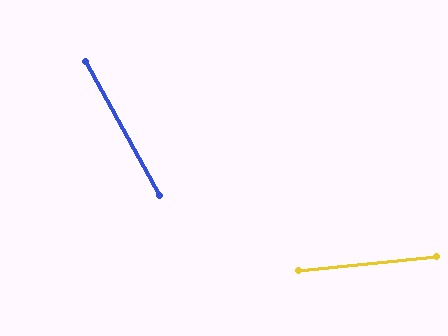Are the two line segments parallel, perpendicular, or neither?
Neither parallel nor perpendicular — they differ by about 67°.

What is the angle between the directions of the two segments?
Approximately 67 degrees.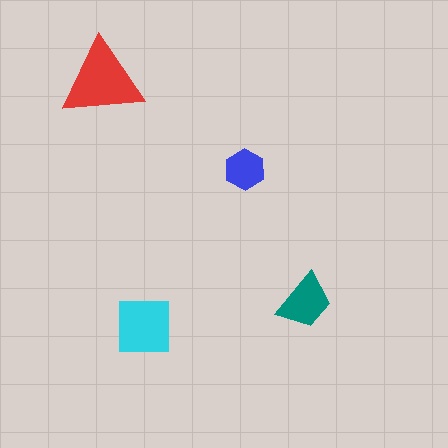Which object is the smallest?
The blue hexagon.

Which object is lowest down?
The cyan square is bottommost.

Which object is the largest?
The red triangle.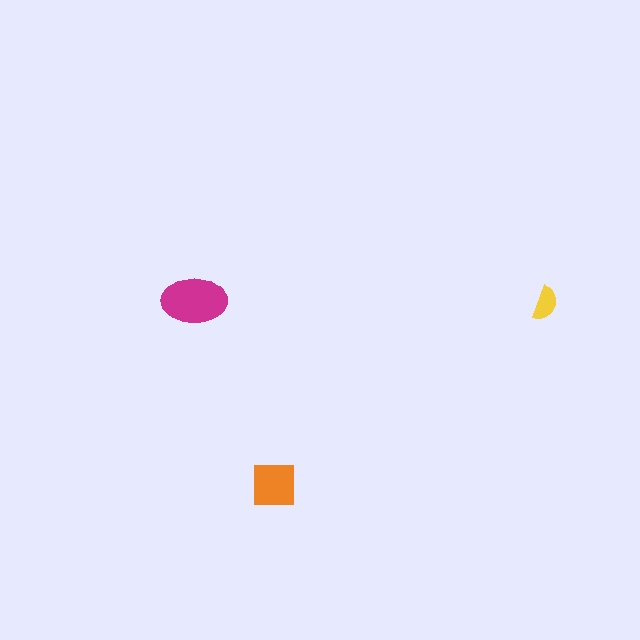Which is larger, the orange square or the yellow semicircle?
The orange square.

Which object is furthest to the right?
The yellow semicircle is rightmost.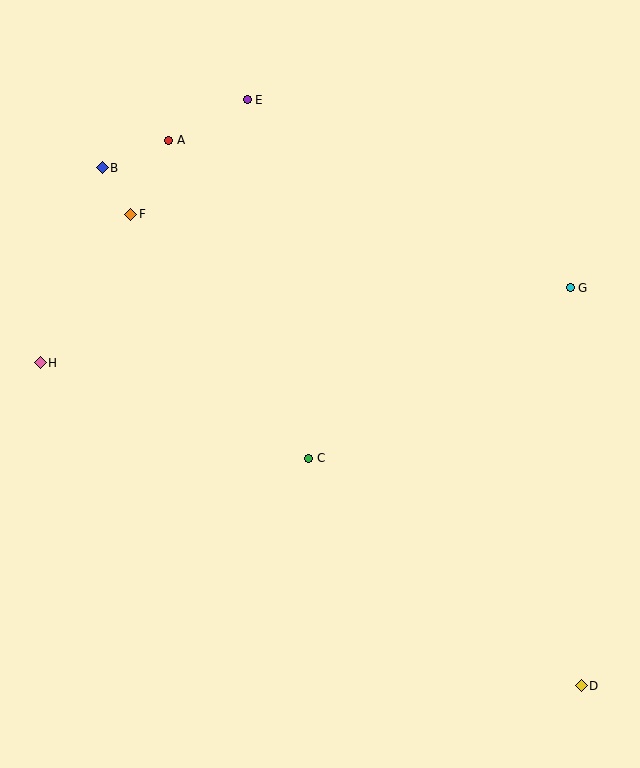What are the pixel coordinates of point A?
Point A is at (169, 140).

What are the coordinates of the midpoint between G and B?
The midpoint between G and B is at (336, 228).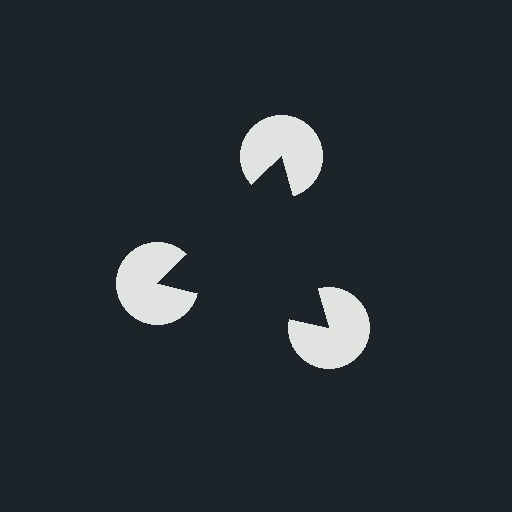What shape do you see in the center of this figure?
An illusory triangle — its edges are inferred from the aligned wedge cuts in the pac-man discs, not physically drawn.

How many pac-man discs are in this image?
There are 3 — one at each vertex of the illusory triangle.